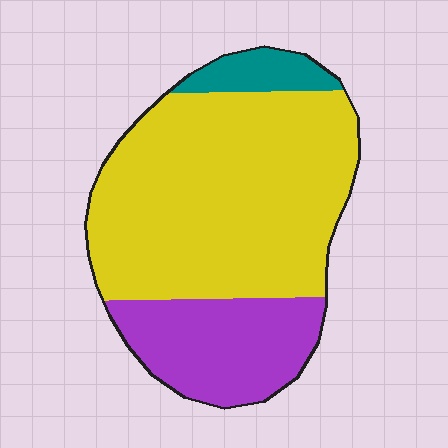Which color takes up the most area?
Yellow, at roughly 70%.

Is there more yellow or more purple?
Yellow.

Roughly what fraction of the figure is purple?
Purple covers about 25% of the figure.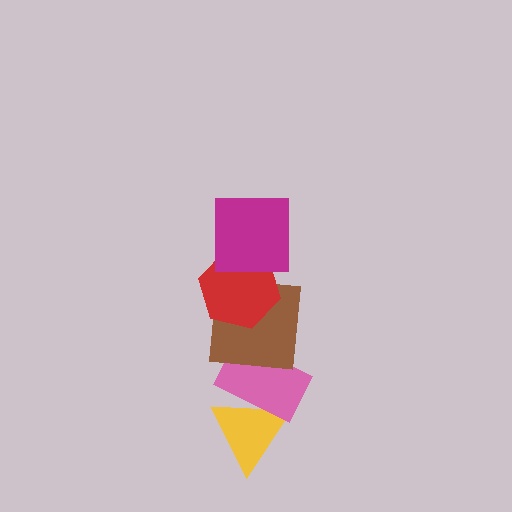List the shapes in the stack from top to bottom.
From top to bottom: the magenta square, the red hexagon, the brown square, the pink rectangle, the yellow triangle.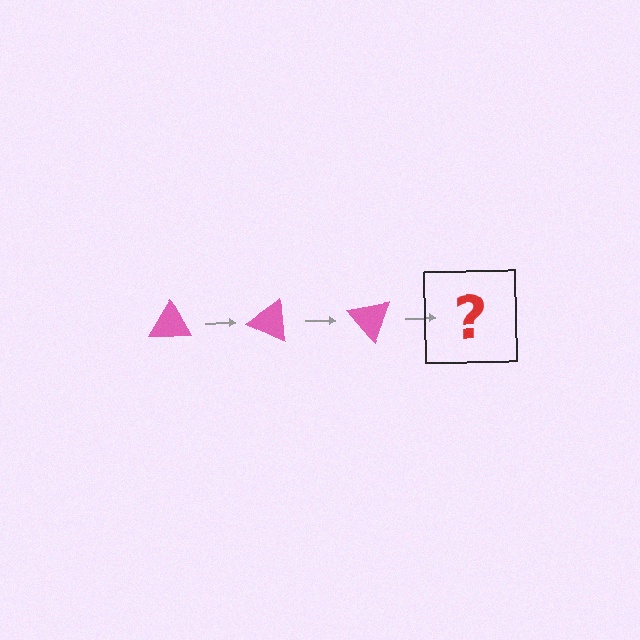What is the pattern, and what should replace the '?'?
The pattern is that the triangle rotates 25 degrees each step. The '?' should be a pink triangle rotated 75 degrees.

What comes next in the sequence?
The next element should be a pink triangle rotated 75 degrees.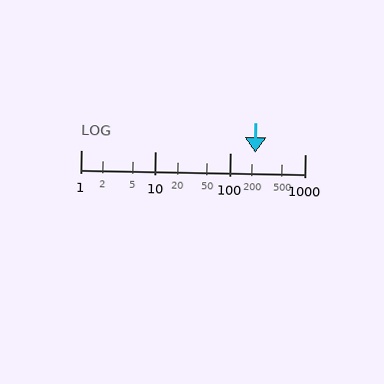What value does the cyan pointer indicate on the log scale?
The pointer indicates approximately 220.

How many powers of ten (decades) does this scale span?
The scale spans 3 decades, from 1 to 1000.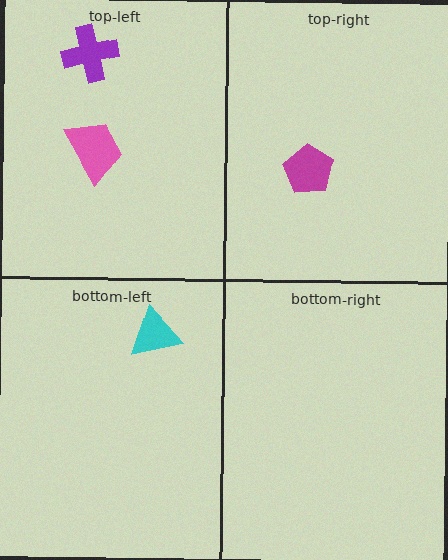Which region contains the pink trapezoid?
The top-left region.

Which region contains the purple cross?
The top-left region.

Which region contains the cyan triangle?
The bottom-left region.